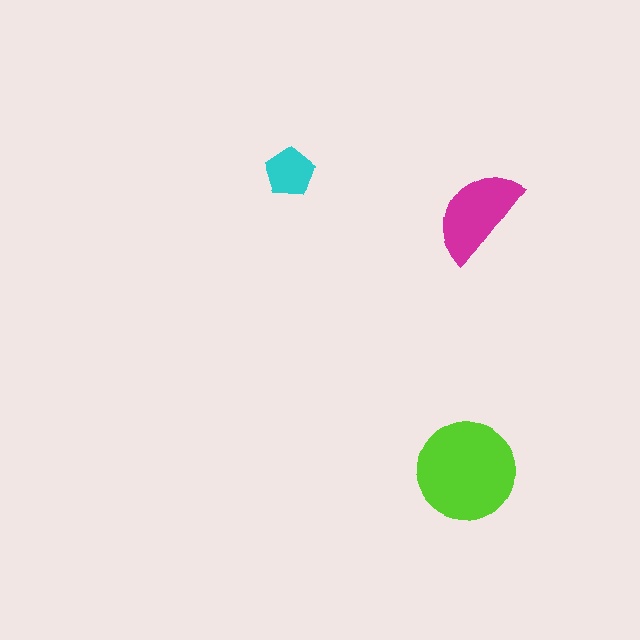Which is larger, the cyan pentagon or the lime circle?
The lime circle.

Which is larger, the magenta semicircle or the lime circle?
The lime circle.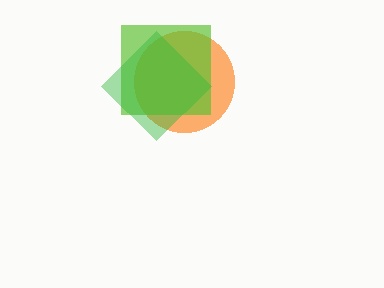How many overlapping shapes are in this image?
There are 3 overlapping shapes in the image.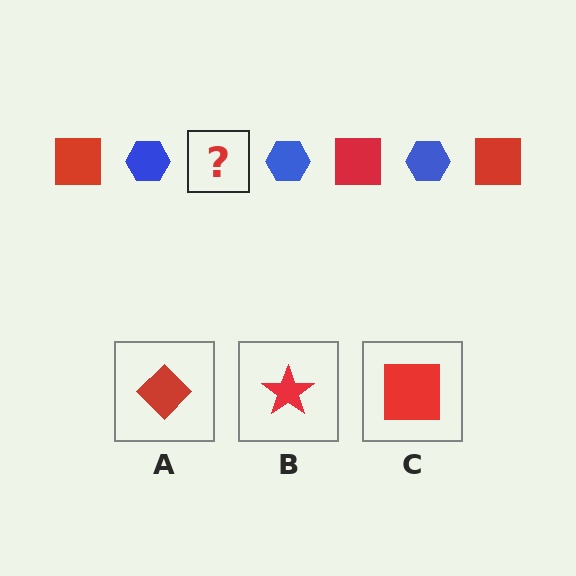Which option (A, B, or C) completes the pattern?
C.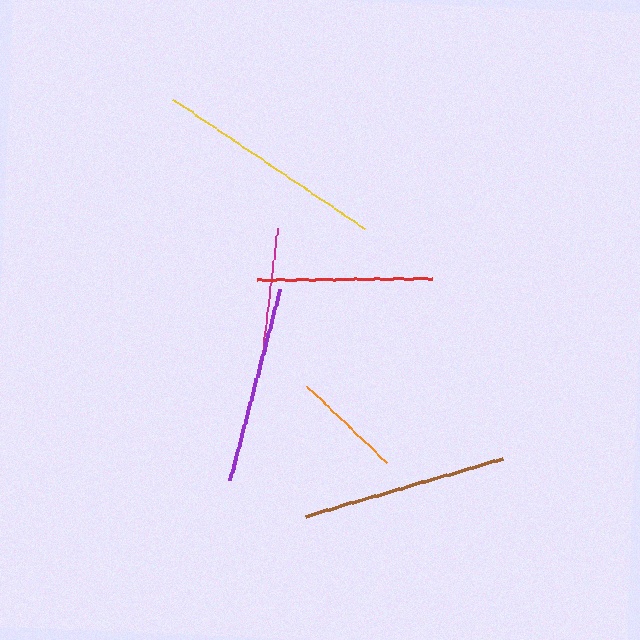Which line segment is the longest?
The yellow line is the longest at approximately 231 pixels.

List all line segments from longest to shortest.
From longest to shortest: yellow, brown, purple, red, magenta, orange.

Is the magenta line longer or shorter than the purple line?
The purple line is longer than the magenta line.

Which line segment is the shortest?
The orange line is the shortest at approximately 110 pixels.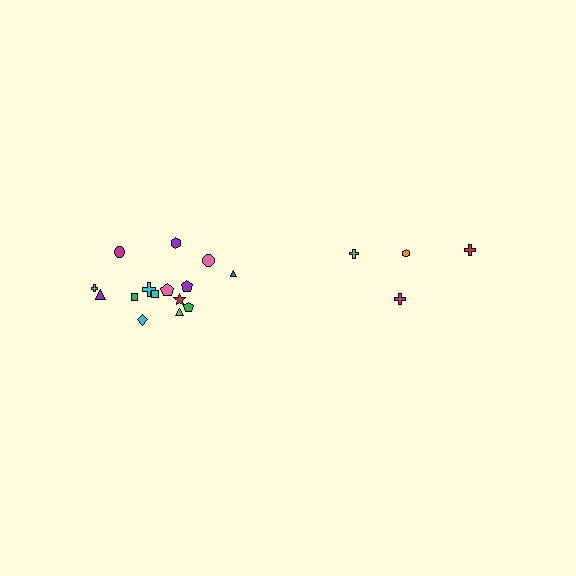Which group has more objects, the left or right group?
The left group.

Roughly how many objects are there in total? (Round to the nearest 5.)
Roughly 20 objects in total.